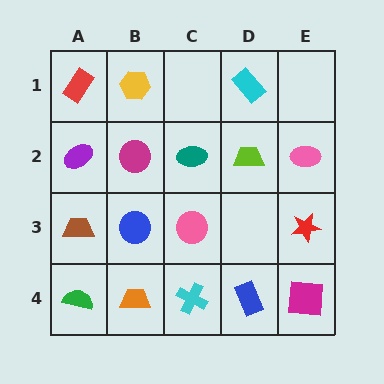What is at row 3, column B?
A blue circle.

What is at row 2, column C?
A teal ellipse.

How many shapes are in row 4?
5 shapes.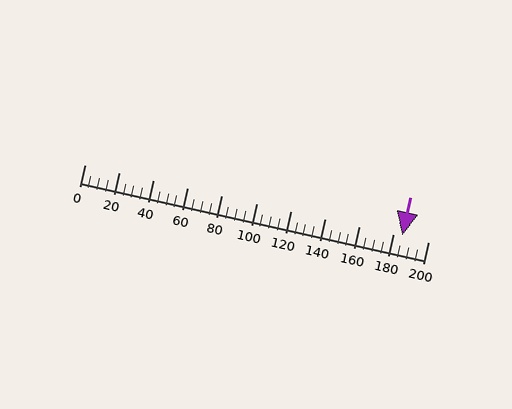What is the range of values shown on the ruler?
The ruler shows values from 0 to 200.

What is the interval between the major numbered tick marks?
The major tick marks are spaced 20 units apart.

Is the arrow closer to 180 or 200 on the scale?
The arrow is closer to 180.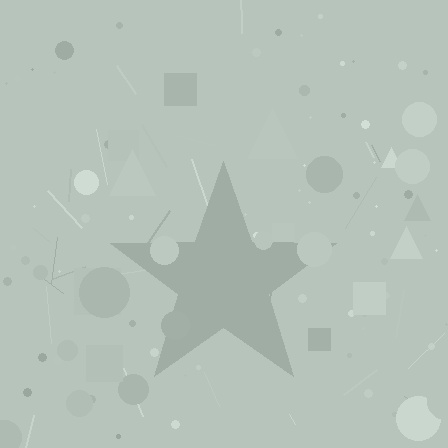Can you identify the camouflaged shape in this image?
The camouflaged shape is a star.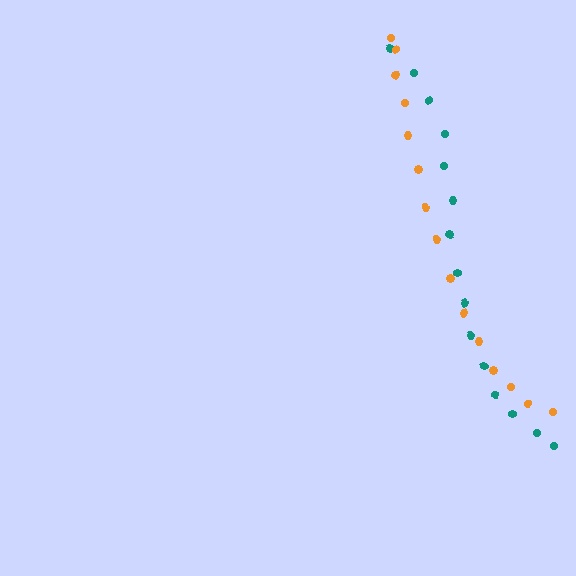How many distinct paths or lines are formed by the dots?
There are 2 distinct paths.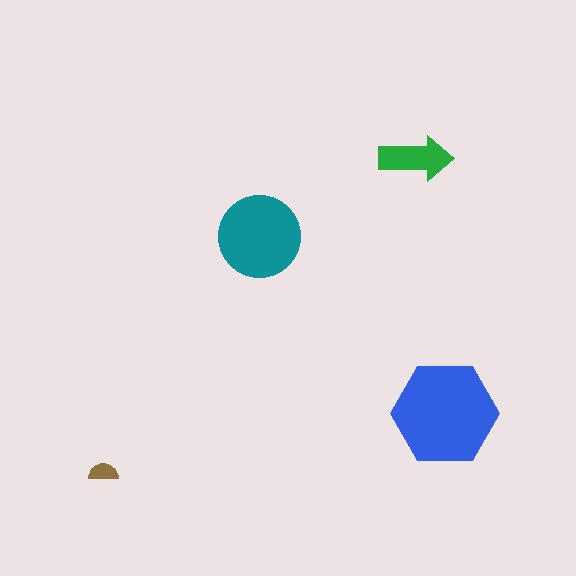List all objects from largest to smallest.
The blue hexagon, the teal circle, the green arrow, the brown semicircle.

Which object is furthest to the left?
The brown semicircle is leftmost.